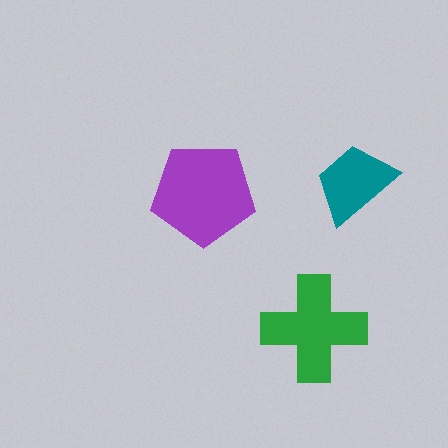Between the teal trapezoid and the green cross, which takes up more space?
The green cross.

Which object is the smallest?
The teal trapezoid.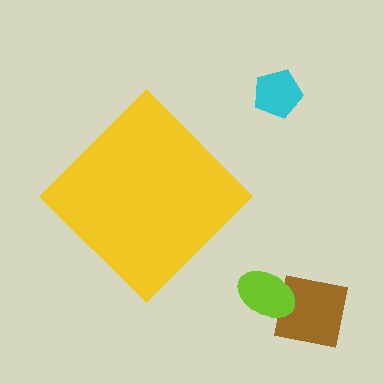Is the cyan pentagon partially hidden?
No, the cyan pentagon is fully visible.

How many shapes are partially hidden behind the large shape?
0 shapes are partially hidden.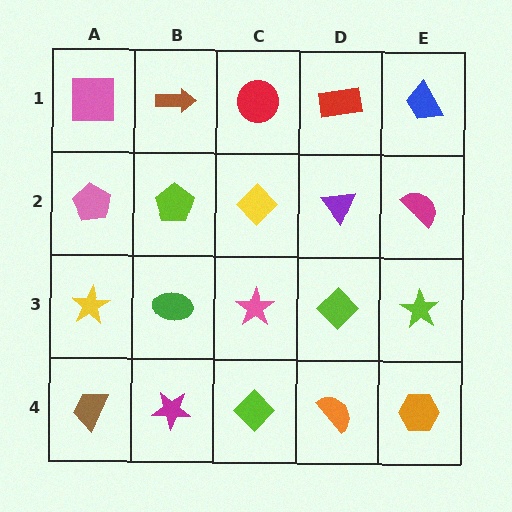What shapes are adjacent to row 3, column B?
A lime pentagon (row 2, column B), a magenta star (row 4, column B), a yellow star (row 3, column A), a pink star (row 3, column C).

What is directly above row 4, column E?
A lime star.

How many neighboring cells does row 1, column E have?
2.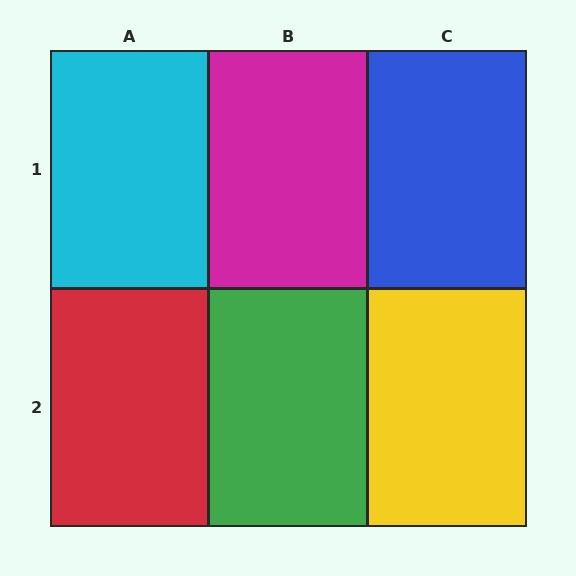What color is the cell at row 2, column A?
Red.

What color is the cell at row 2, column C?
Yellow.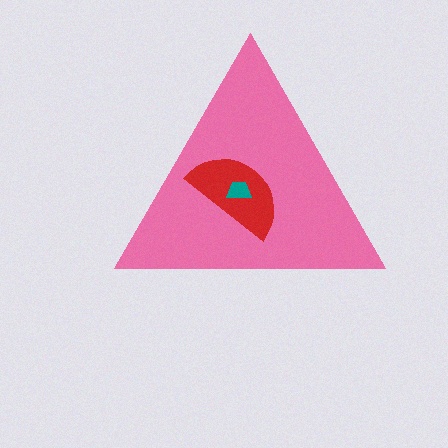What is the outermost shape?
The pink triangle.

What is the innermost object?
The teal trapezoid.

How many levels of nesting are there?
3.